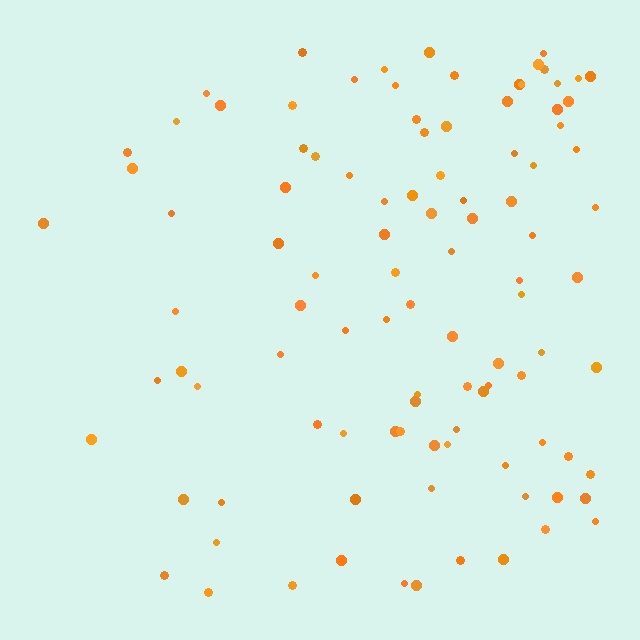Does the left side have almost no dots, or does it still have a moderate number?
Still a moderate number, just noticeably fewer than the right.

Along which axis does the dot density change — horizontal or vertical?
Horizontal.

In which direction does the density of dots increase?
From left to right, with the right side densest.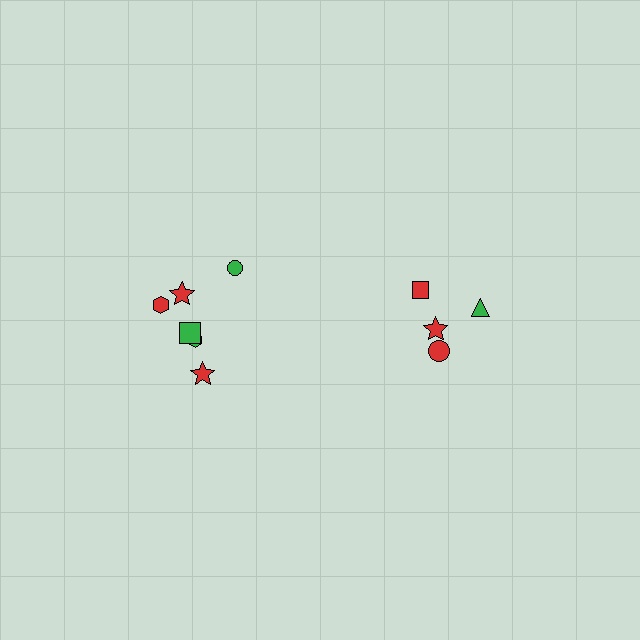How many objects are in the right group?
There are 4 objects.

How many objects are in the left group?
There are 6 objects.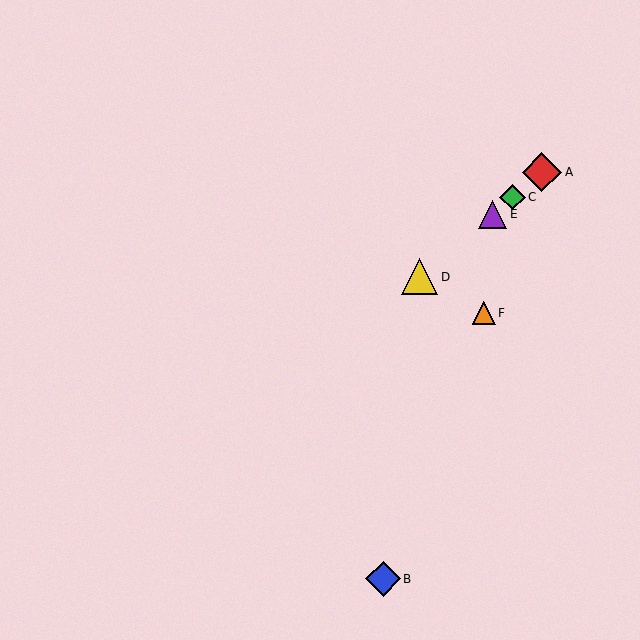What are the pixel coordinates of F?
Object F is at (484, 313).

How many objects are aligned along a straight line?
4 objects (A, C, D, E) are aligned along a straight line.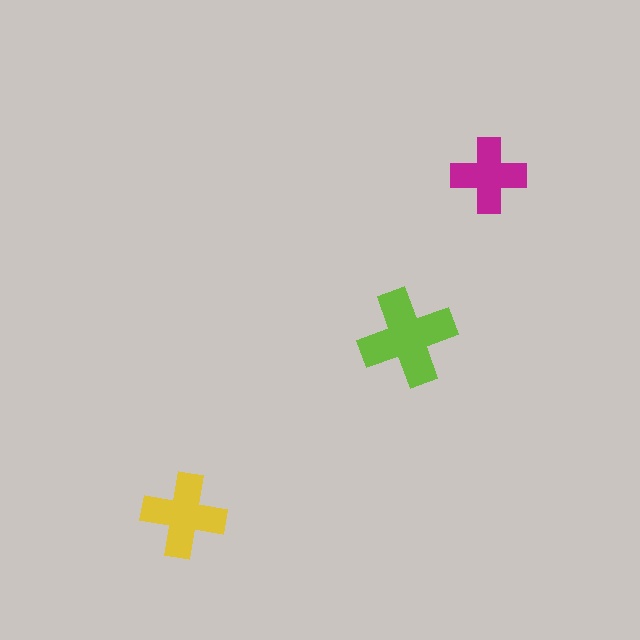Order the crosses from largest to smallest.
the lime one, the yellow one, the magenta one.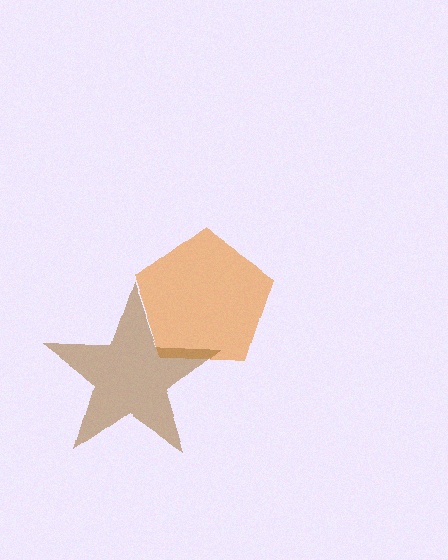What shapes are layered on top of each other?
The layered shapes are: an orange pentagon, a brown star.